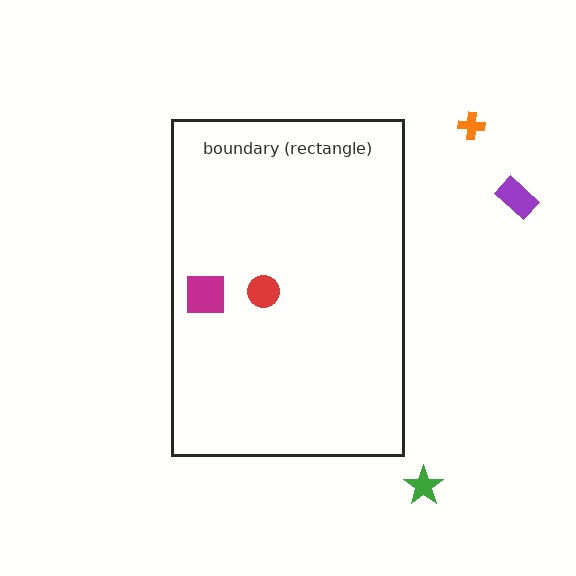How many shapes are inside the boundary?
2 inside, 3 outside.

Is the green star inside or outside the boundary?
Outside.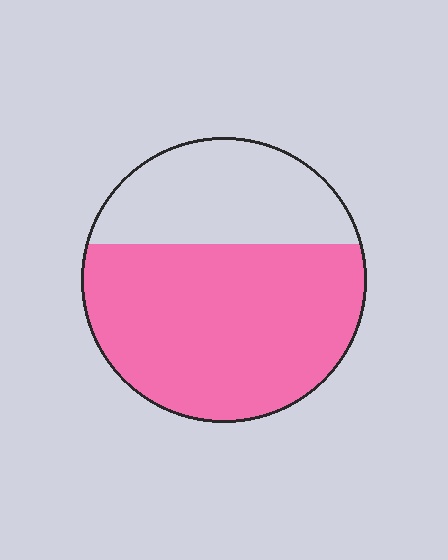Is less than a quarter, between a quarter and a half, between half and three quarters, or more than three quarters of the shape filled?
Between half and three quarters.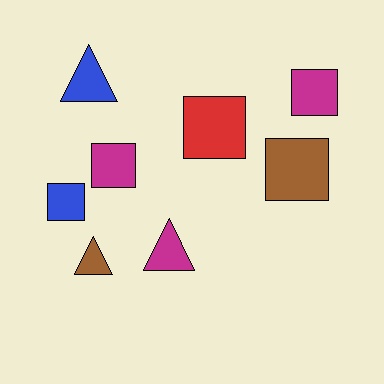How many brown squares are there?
There is 1 brown square.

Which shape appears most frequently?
Square, with 5 objects.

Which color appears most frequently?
Magenta, with 3 objects.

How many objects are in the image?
There are 8 objects.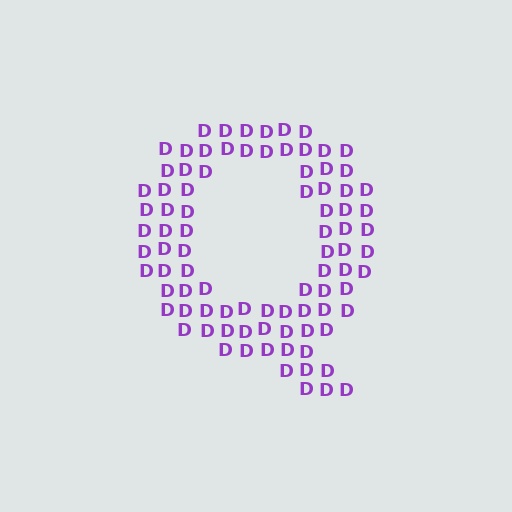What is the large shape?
The large shape is the letter Q.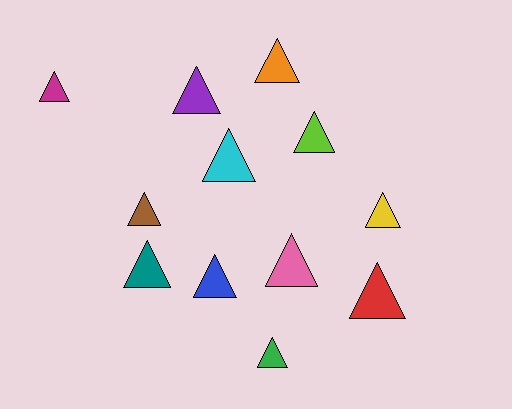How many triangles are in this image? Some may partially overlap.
There are 12 triangles.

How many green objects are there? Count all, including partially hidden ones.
There is 1 green object.